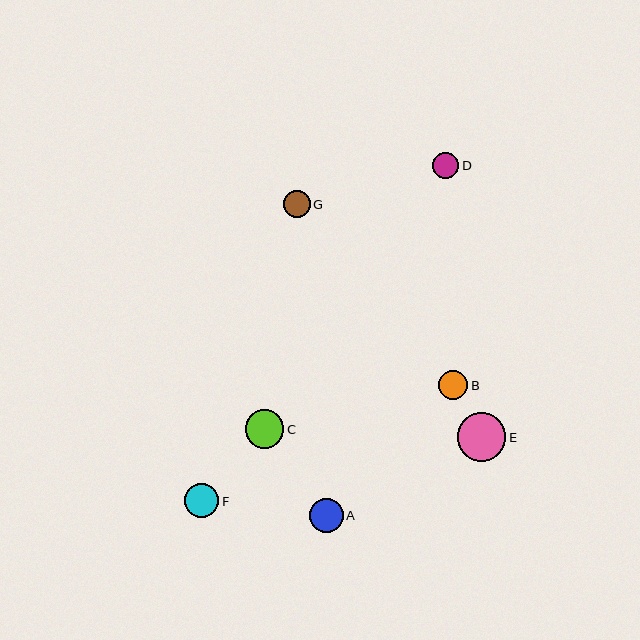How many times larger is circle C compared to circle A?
Circle C is approximately 1.2 times the size of circle A.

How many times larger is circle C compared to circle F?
Circle C is approximately 1.1 times the size of circle F.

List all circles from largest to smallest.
From largest to smallest: E, C, F, A, B, G, D.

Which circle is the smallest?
Circle D is the smallest with a size of approximately 27 pixels.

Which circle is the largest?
Circle E is the largest with a size of approximately 48 pixels.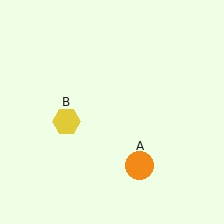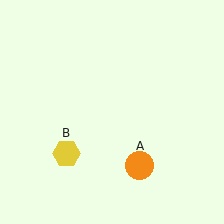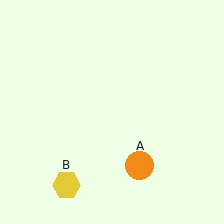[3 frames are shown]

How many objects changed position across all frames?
1 object changed position: yellow hexagon (object B).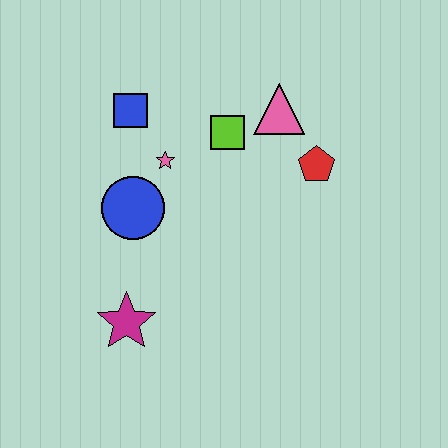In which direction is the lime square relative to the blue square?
The lime square is to the right of the blue square.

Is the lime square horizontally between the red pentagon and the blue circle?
Yes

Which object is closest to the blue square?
The pink star is closest to the blue square.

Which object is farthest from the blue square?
The magenta star is farthest from the blue square.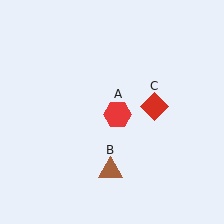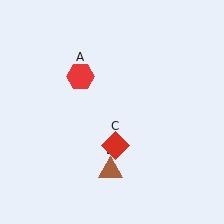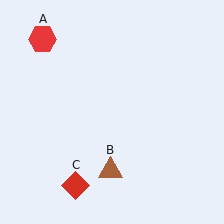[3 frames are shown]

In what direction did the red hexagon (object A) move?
The red hexagon (object A) moved up and to the left.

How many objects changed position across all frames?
2 objects changed position: red hexagon (object A), red diamond (object C).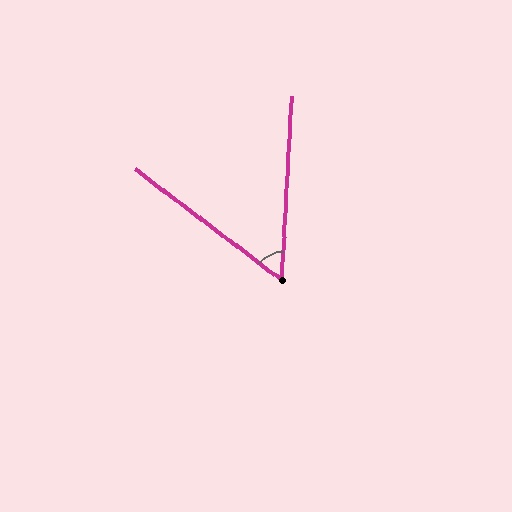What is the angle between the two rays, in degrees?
Approximately 56 degrees.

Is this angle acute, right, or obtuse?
It is acute.